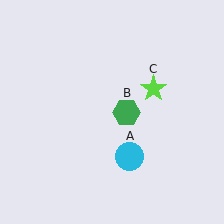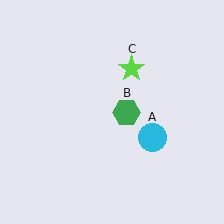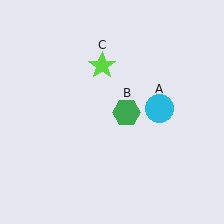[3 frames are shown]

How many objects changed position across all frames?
2 objects changed position: cyan circle (object A), lime star (object C).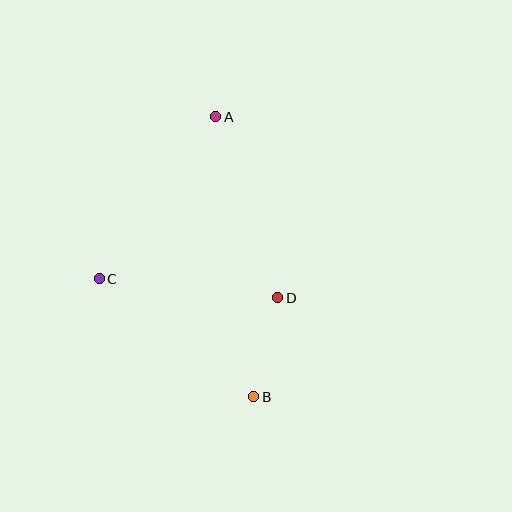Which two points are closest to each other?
Points B and D are closest to each other.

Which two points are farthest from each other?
Points A and B are farthest from each other.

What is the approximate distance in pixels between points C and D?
The distance between C and D is approximately 179 pixels.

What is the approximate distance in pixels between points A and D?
The distance between A and D is approximately 191 pixels.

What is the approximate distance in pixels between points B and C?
The distance between B and C is approximately 194 pixels.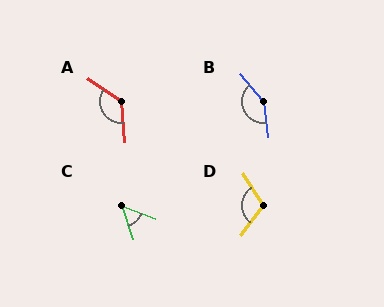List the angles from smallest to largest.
C (50°), D (110°), A (130°), B (148°).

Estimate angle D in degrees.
Approximately 110 degrees.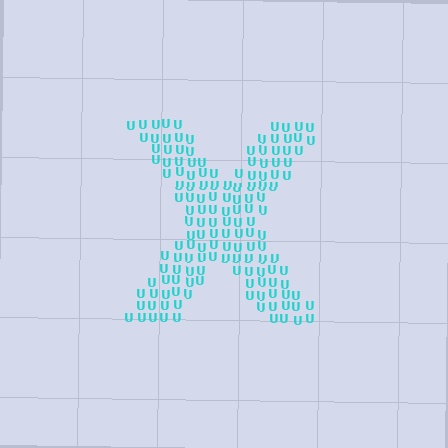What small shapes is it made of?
It is made of small letter U's.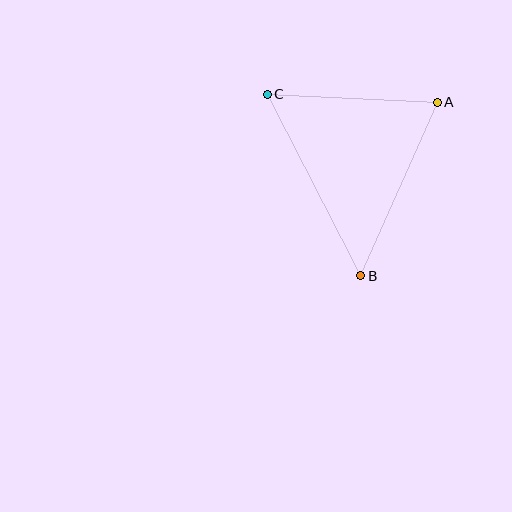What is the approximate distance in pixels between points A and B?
The distance between A and B is approximately 189 pixels.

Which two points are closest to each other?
Points A and C are closest to each other.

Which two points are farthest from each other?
Points B and C are farthest from each other.